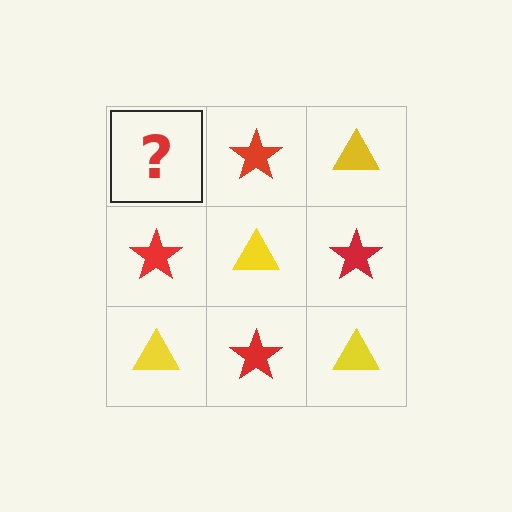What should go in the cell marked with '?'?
The missing cell should contain a yellow triangle.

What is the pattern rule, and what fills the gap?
The rule is that it alternates yellow triangle and red star in a checkerboard pattern. The gap should be filled with a yellow triangle.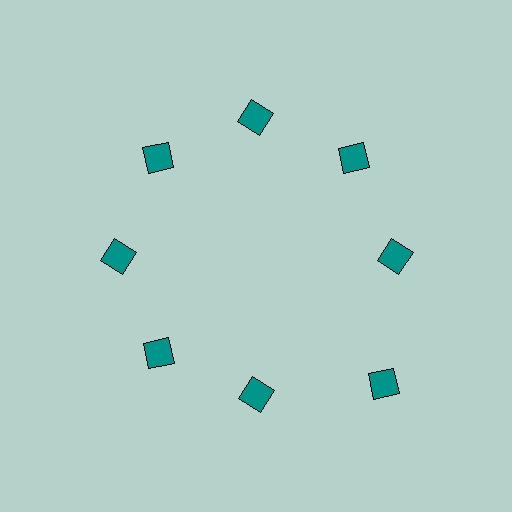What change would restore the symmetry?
The symmetry would be restored by moving it inward, back onto the ring so that all 8 squares sit at equal angles and equal distance from the center.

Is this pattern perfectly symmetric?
No. The 8 teal squares are arranged in a ring, but one element near the 4 o'clock position is pushed outward from the center, breaking the 8-fold rotational symmetry.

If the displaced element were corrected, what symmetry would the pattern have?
It would have 8-fold rotational symmetry — the pattern would map onto itself every 45 degrees.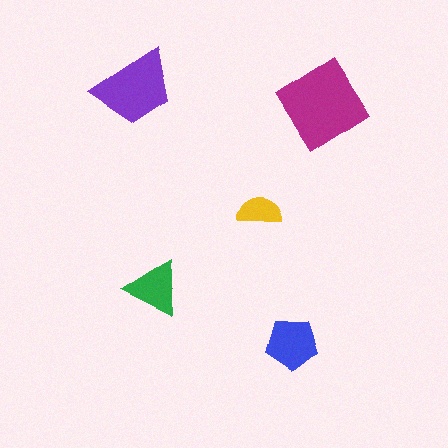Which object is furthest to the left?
The purple trapezoid is leftmost.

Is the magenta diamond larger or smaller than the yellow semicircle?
Larger.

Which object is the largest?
The magenta diamond.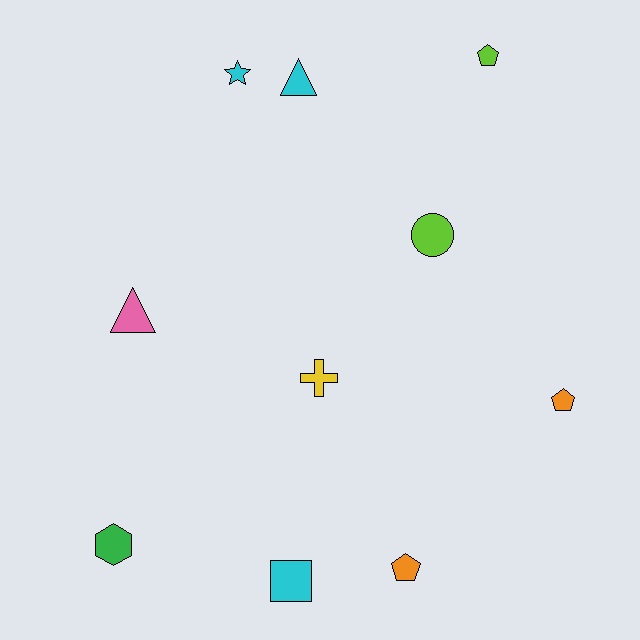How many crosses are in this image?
There is 1 cross.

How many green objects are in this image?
There is 1 green object.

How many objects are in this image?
There are 10 objects.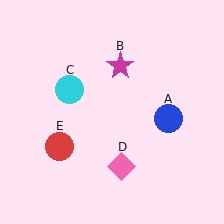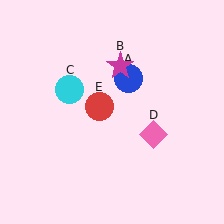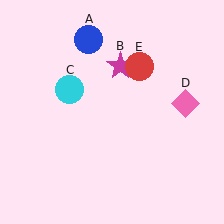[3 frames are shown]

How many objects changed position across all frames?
3 objects changed position: blue circle (object A), pink diamond (object D), red circle (object E).